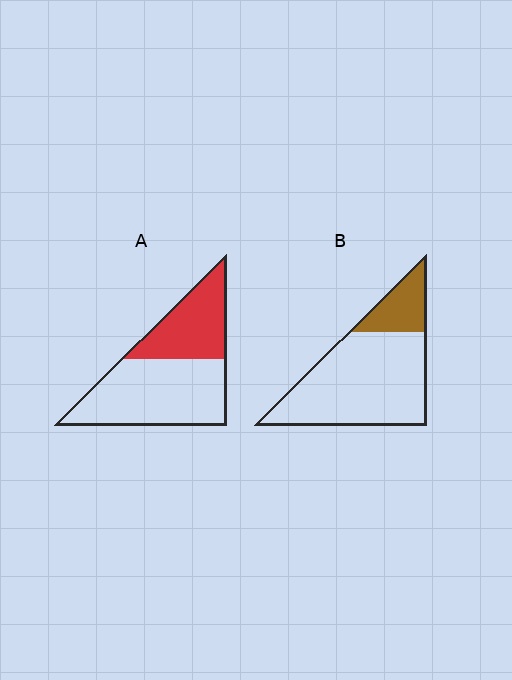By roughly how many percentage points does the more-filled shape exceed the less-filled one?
By roughly 15 percentage points (A over B).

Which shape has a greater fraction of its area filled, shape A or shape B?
Shape A.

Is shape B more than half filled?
No.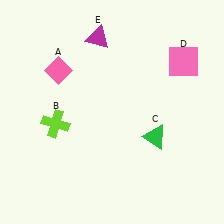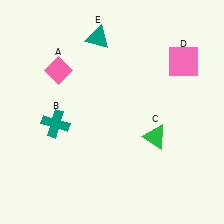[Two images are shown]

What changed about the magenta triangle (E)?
In Image 1, E is magenta. In Image 2, it changed to teal.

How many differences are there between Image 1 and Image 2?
There are 2 differences between the two images.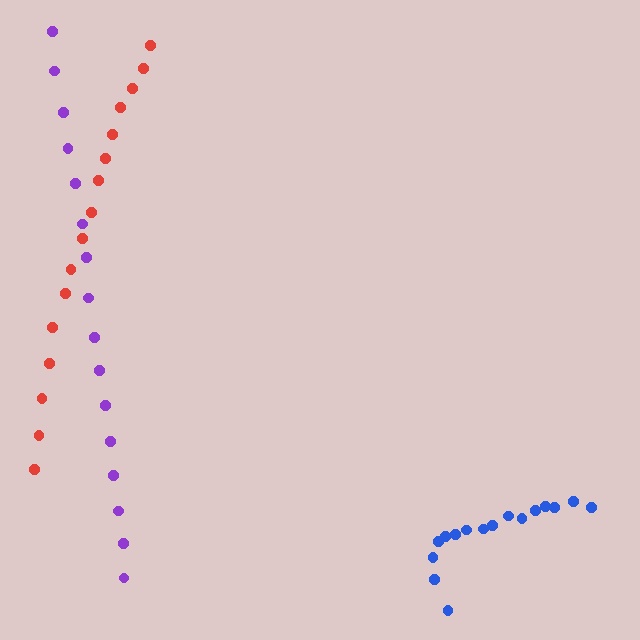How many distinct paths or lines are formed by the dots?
There are 3 distinct paths.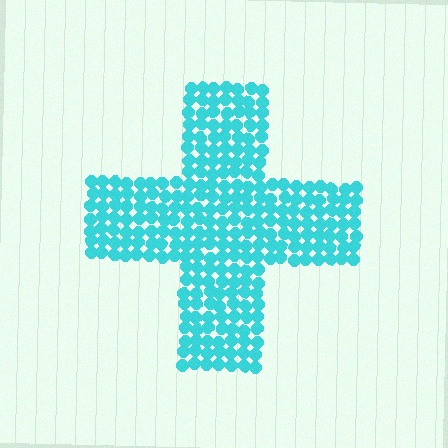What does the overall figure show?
The overall figure shows a cross.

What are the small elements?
The small elements are circles.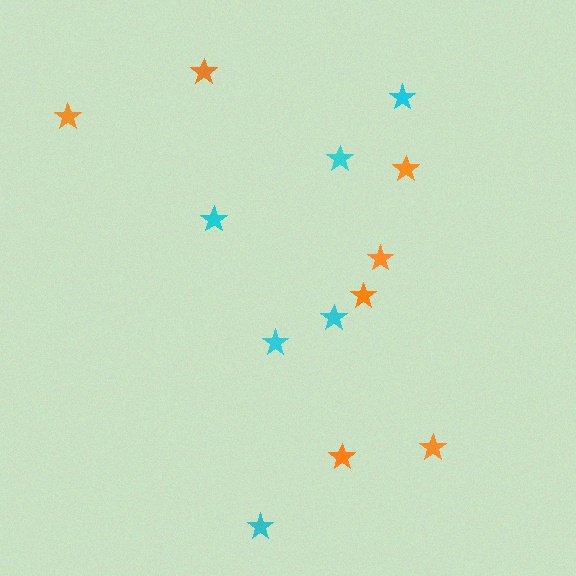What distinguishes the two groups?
There are 2 groups: one group of cyan stars (6) and one group of orange stars (7).